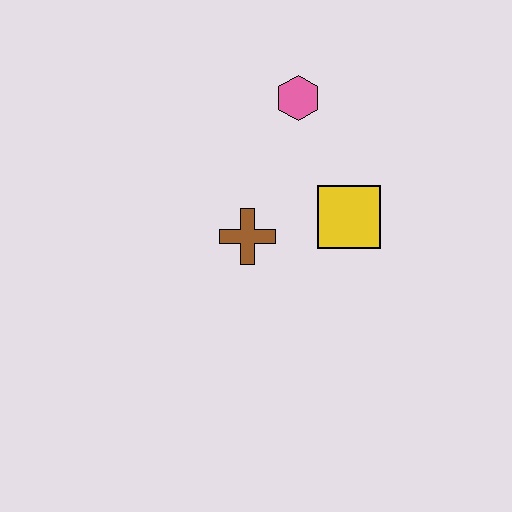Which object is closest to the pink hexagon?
The yellow square is closest to the pink hexagon.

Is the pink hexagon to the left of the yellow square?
Yes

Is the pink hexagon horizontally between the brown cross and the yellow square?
Yes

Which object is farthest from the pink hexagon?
The brown cross is farthest from the pink hexagon.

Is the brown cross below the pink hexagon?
Yes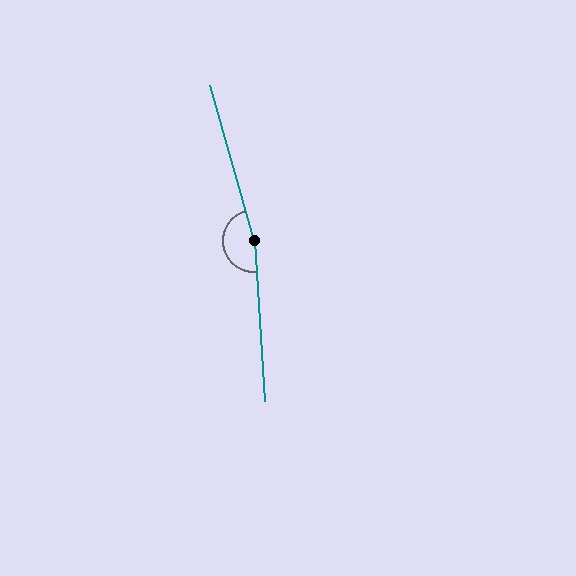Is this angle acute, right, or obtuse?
It is obtuse.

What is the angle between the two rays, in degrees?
Approximately 168 degrees.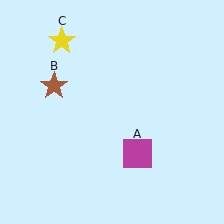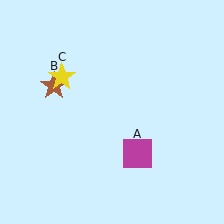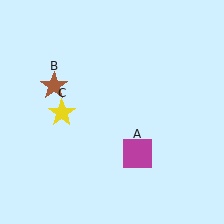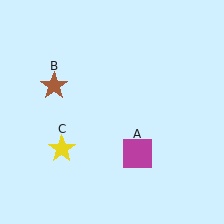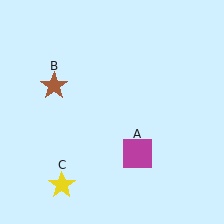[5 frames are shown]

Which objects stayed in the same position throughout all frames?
Magenta square (object A) and brown star (object B) remained stationary.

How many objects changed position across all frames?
1 object changed position: yellow star (object C).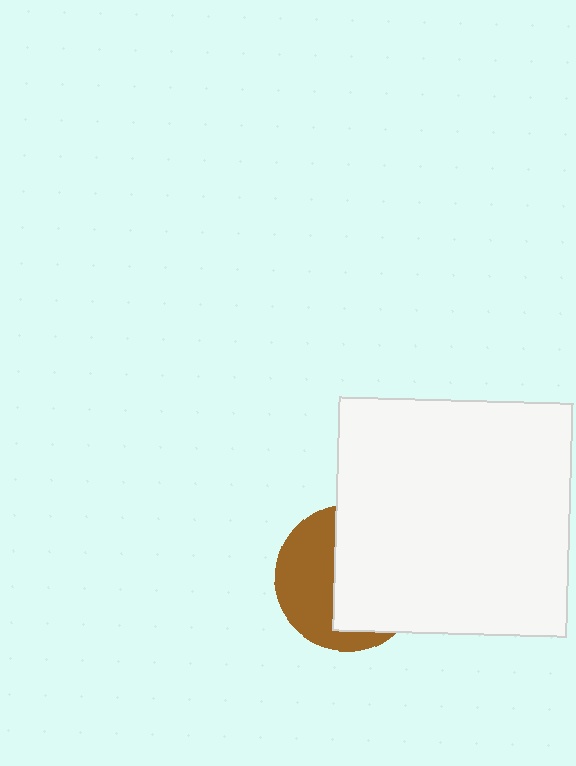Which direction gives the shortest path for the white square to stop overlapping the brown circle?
Moving right gives the shortest separation.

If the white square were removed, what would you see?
You would see the complete brown circle.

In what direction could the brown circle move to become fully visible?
The brown circle could move left. That would shift it out from behind the white square entirely.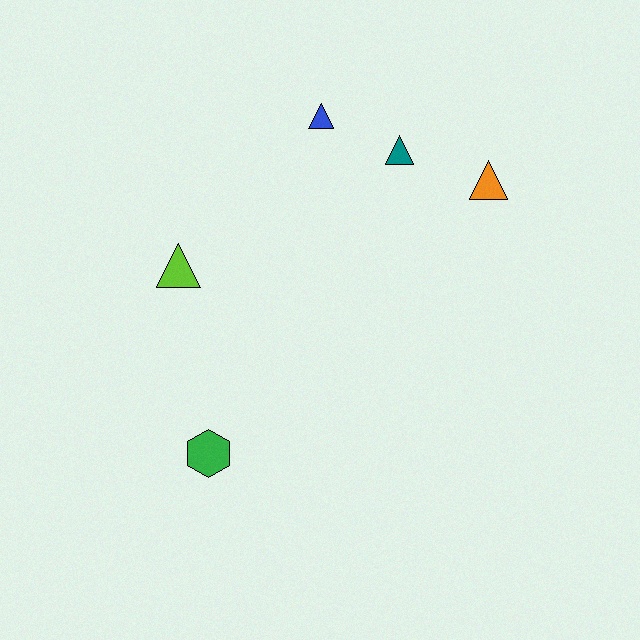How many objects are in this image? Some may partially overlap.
There are 5 objects.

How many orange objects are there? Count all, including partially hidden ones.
There is 1 orange object.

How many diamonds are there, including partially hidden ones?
There are no diamonds.